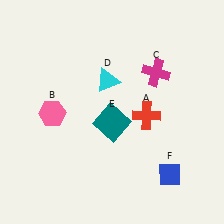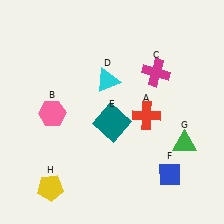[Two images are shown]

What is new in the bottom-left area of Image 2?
A yellow pentagon (H) was added in the bottom-left area of Image 2.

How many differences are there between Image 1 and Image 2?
There are 2 differences between the two images.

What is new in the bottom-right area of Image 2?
A green triangle (G) was added in the bottom-right area of Image 2.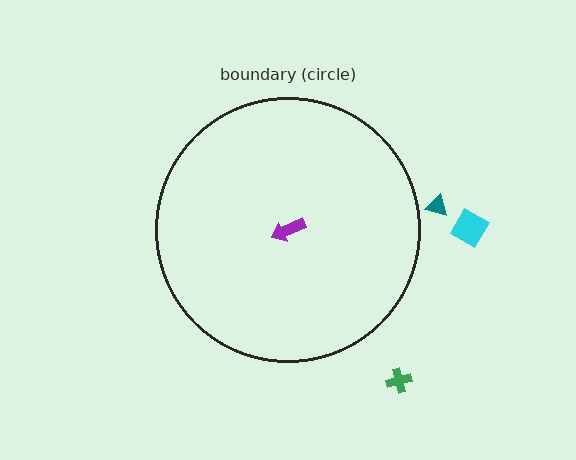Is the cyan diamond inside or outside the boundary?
Outside.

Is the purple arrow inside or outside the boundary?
Inside.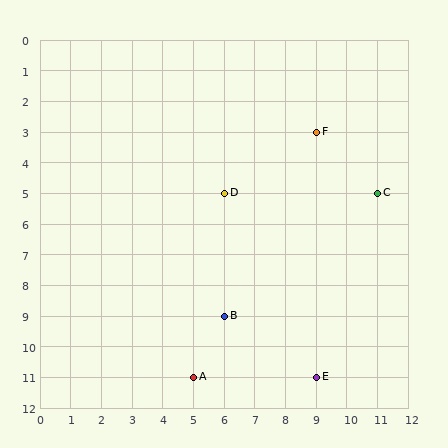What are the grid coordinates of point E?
Point E is at grid coordinates (9, 11).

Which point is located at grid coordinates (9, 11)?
Point E is at (9, 11).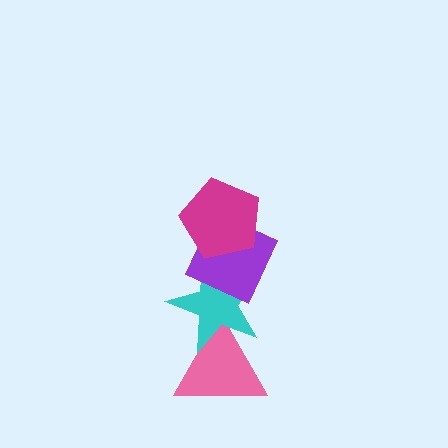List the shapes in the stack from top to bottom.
From top to bottom: the magenta pentagon, the purple diamond, the cyan star, the pink triangle.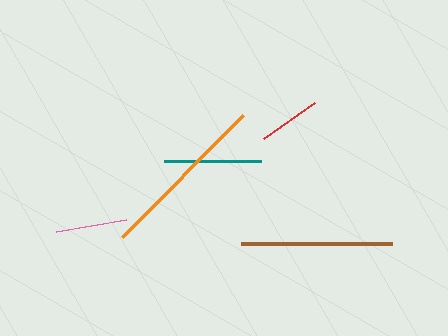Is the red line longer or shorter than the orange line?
The orange line is longer than the red line.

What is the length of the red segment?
The red segment is approximately 63 pixels long.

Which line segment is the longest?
The orange line is the longest at approximately 172 pixels.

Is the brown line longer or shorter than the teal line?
The brown line is longer than the teal line.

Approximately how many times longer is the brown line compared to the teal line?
The brown line is approximately 1.6 times the length of the teal line.